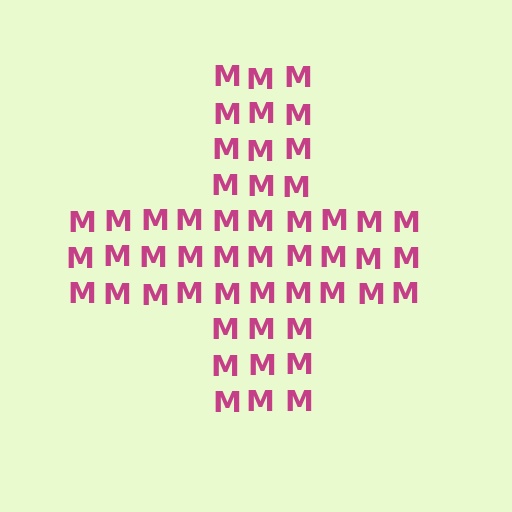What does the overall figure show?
The overall figure shows a cross.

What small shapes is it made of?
It is made of small letter M's.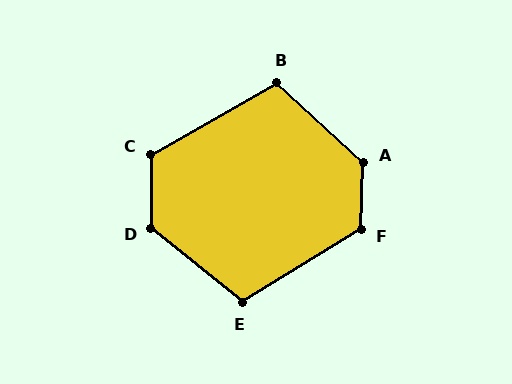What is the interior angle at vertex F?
Approximately 124 degrees (obtuse).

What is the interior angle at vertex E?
Approximately 109 degrees (obtuse).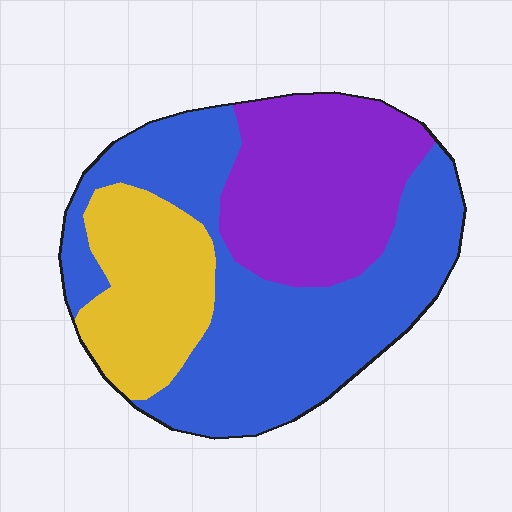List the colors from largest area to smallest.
From largest to smallest: blue, purple, yellow.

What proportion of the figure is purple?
Purple takes up between a sixth and a third of the figure.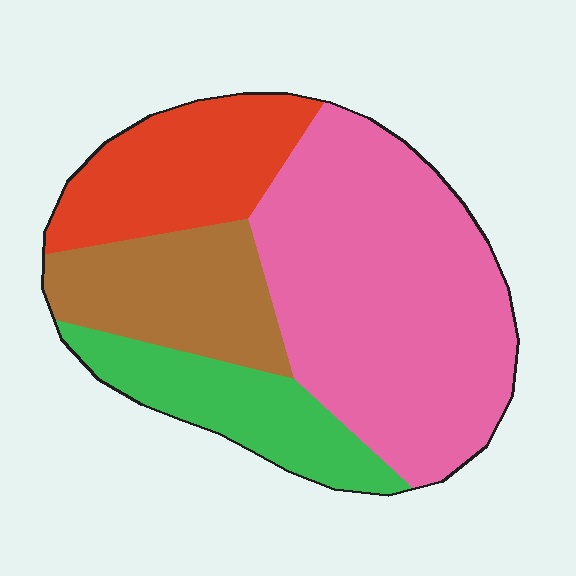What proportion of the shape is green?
Green covers about 15% of the shape.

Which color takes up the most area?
Pink, at roughly 50%.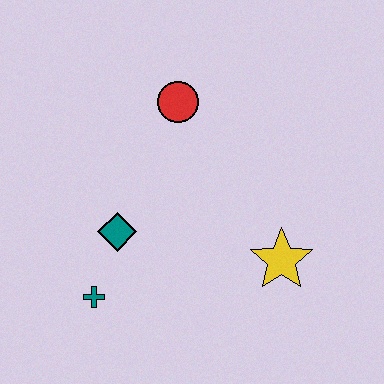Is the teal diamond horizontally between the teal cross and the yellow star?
Yes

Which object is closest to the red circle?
The teal diamond is closest to the red circle.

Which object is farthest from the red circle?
The teal cross is farthest from the red circle.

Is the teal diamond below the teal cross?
No